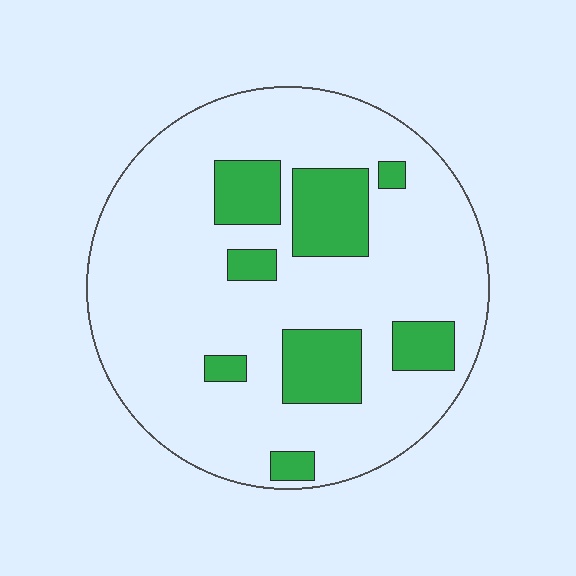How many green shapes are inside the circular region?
8.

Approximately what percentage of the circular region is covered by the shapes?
Approximately 20%.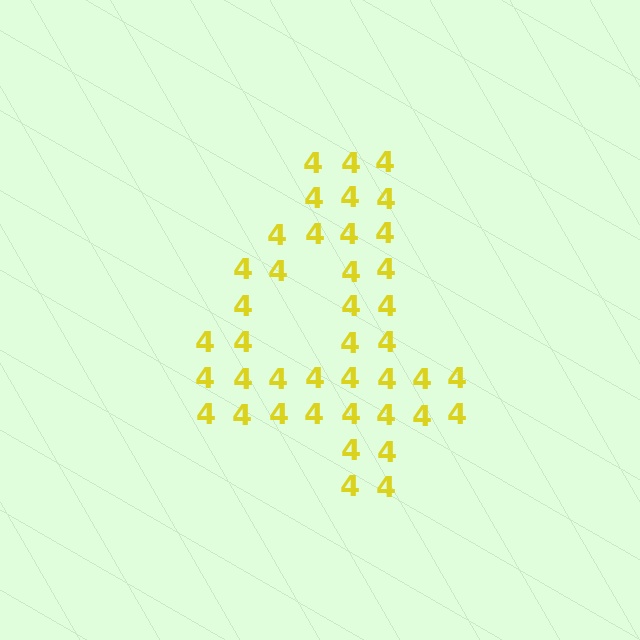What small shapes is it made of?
It is made of small digit 4's.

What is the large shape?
The large shape is the digit 4.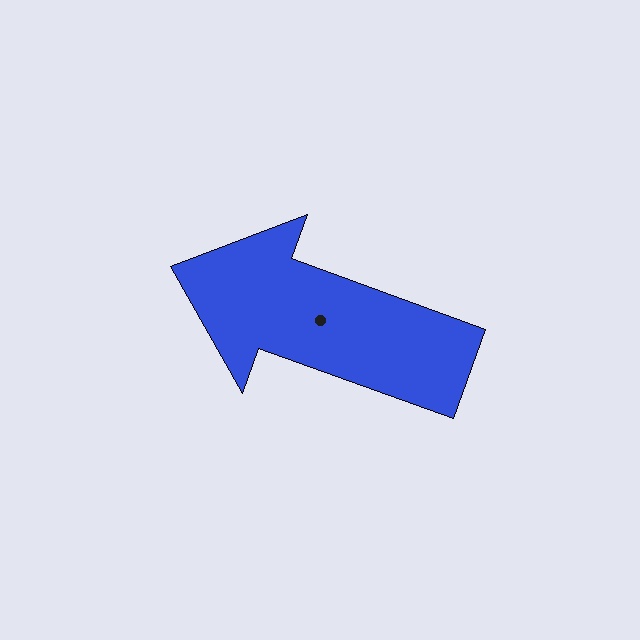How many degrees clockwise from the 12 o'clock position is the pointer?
Approximately 290 degrees.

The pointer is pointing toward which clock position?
Roughly 10 o'clock.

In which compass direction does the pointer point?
West.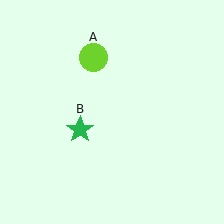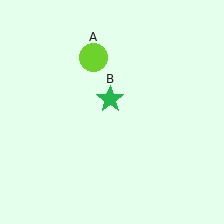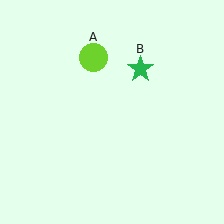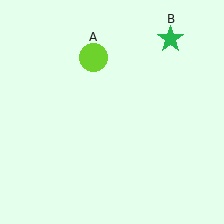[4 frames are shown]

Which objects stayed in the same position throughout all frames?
Lime circle (object A) remained stationary.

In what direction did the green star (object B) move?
The green star (object B) moved up and to the right.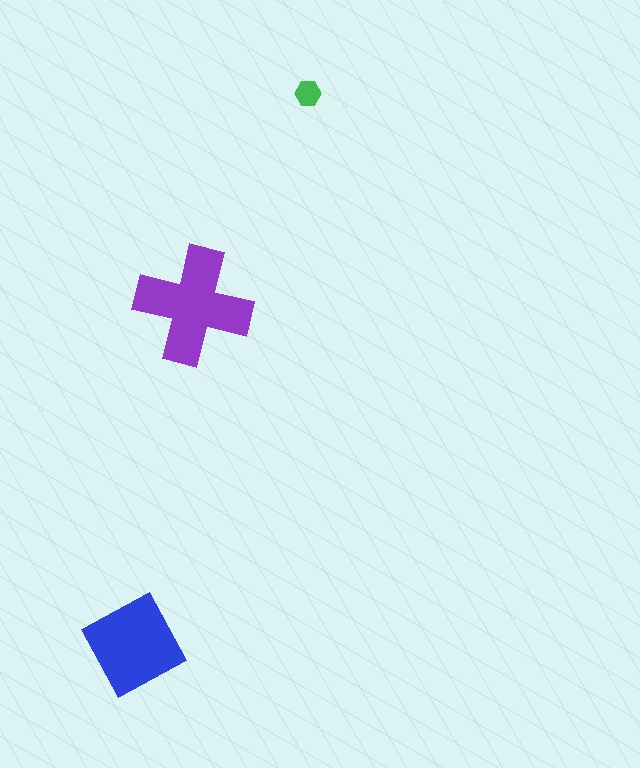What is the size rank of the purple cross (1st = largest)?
1st.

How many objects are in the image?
There are 3 objects in the image.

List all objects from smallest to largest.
The green hexagon, the blue square, the purple cross.